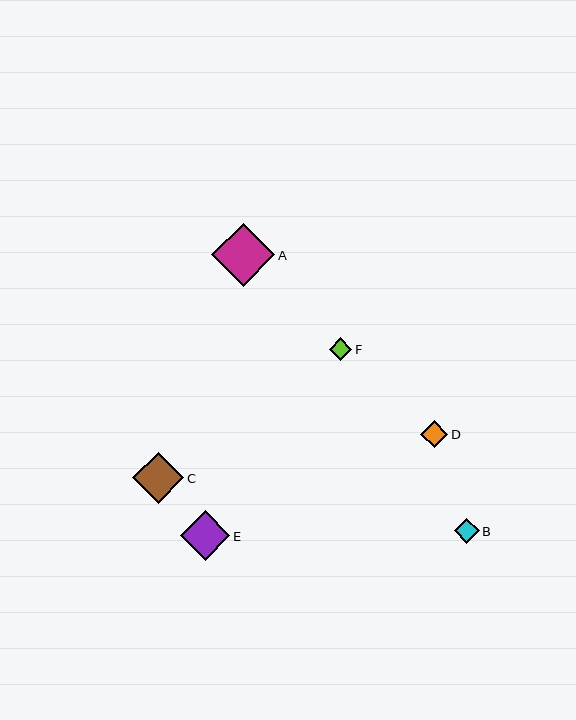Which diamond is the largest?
Diamond A is the largest with a size of approximately 63 pixels.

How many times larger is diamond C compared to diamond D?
Diamond C is approximately 1.9 times the size of diamond D.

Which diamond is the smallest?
Diamond F is the smallest with a size of approximately 23 pixels.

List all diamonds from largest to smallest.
From largest to smallest: A, C, E, D, B, F.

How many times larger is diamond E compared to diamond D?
Diamond E is approximately 1.8 times the size of diamond D.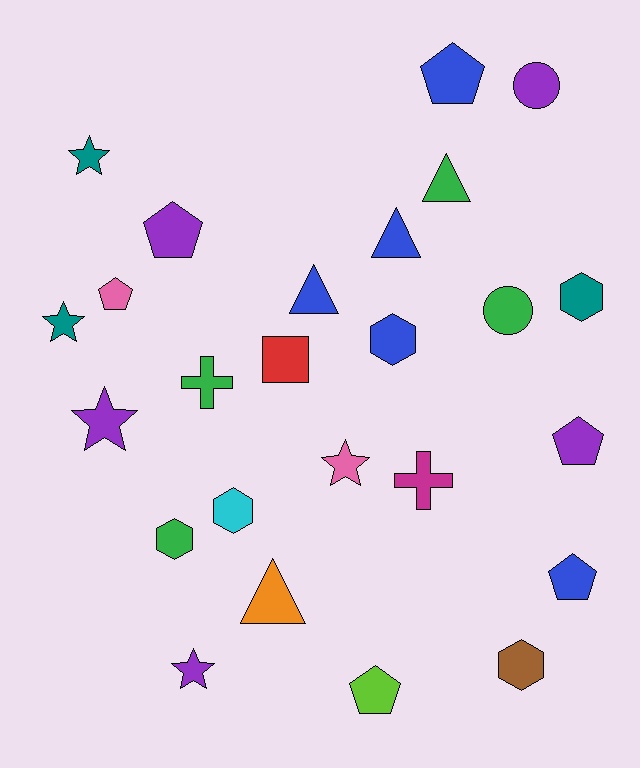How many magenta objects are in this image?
There is 1 magenta object.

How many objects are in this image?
There are 25 objects.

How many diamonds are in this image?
There are no diamonds.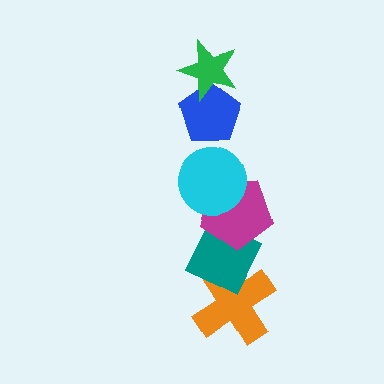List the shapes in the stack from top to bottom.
From top to bottom: the green star, the blue pentagon, the cyan circle, the magenta pentagon, the teal diamond, the orange cross.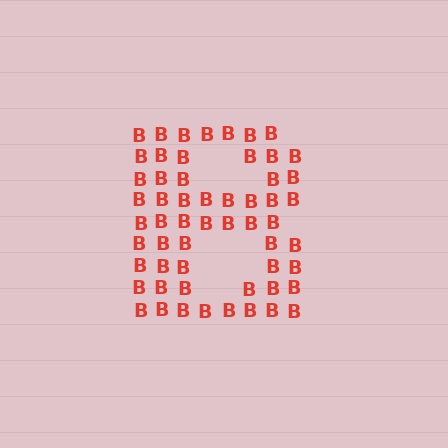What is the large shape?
The large shape is the letter B.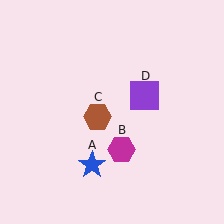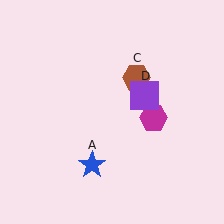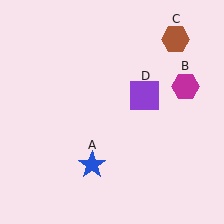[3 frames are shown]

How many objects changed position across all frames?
2 objects changed position: magenta hexagon (object B), brown hexagon (object C).